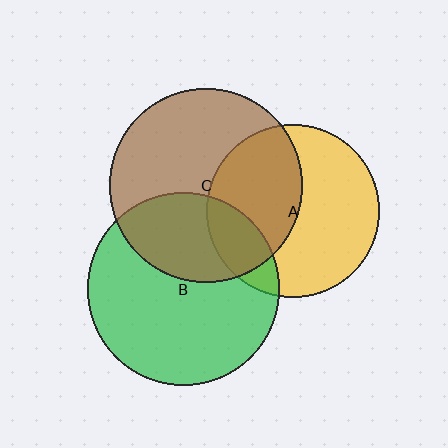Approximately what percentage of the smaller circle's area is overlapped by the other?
Approximately 35%.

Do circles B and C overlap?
Yes.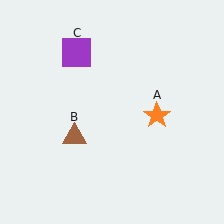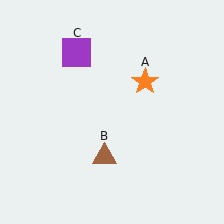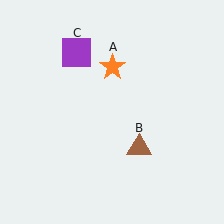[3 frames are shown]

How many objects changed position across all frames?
2 objects changed position: orange star (object A), brown triangle (object B).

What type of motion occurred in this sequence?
The orange star (object A), brown triangle (object B) rotated counterclockwise around the center of the scene.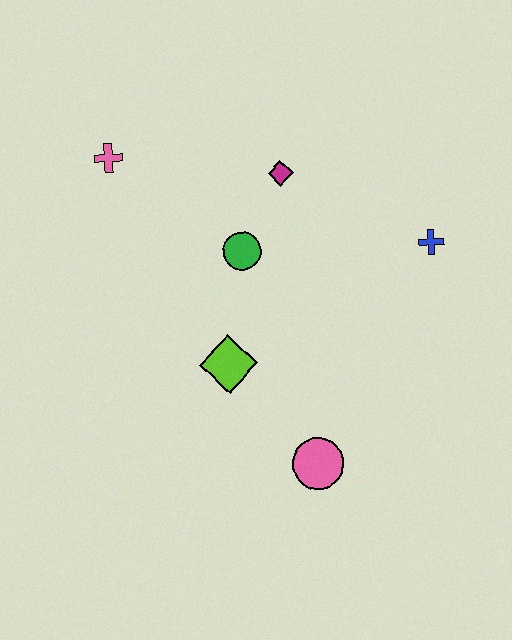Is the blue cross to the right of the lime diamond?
Yes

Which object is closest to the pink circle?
The lime diamond is closest to the pink circle.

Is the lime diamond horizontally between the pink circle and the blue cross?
No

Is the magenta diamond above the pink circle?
Yes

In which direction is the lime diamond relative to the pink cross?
The lime diamond is below the pink cross.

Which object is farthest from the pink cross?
The pink circle is farthest from the pink cross.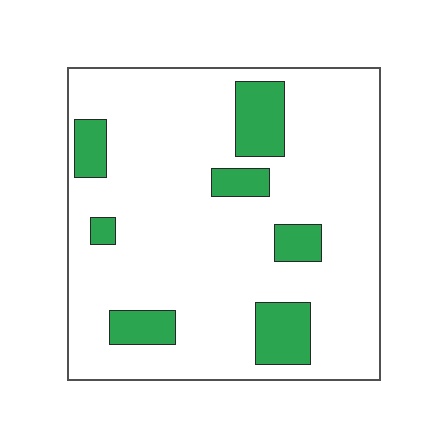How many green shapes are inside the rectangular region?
7.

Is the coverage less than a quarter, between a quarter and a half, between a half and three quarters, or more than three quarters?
Less than a quarter.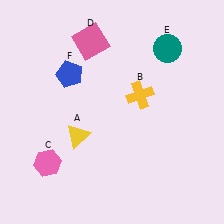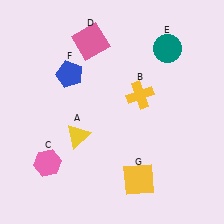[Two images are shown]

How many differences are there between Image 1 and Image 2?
There is 1 difference between the two images.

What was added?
A yellow square (G) was added in Image 2.